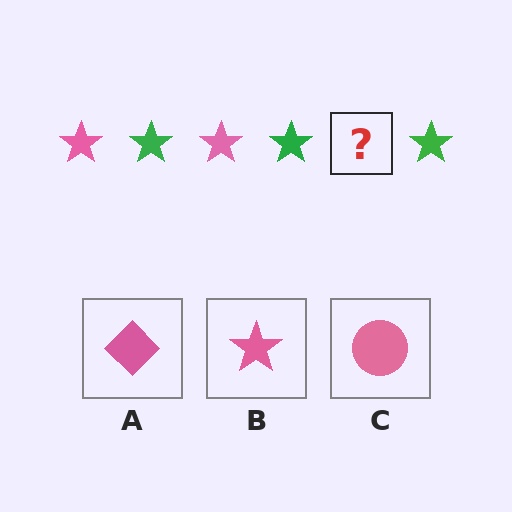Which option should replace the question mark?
Option B.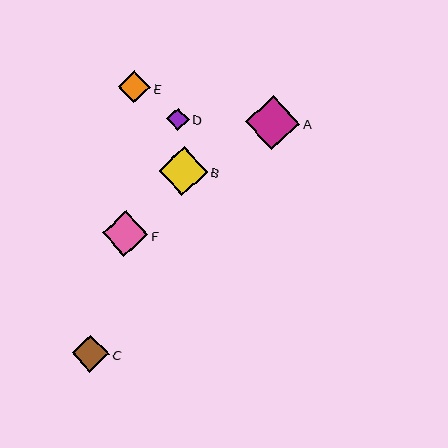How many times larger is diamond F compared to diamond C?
Diamond F is approximately 1.2 times the size of diamond C.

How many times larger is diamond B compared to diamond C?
Diamond B is approximately 1.3 times the size of diamond C.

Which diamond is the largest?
Diamond A is the largest with a size of approximately 54 pixels.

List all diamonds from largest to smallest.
From largest to smallest: A, B, F, C, E, D.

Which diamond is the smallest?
Diamond D is the smallest with a size of approximately 23 pixels.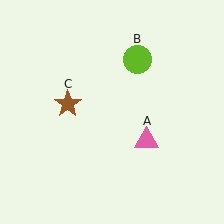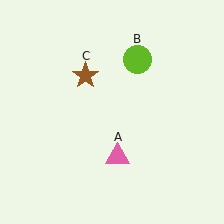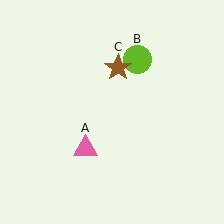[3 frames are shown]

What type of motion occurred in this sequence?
The pink triangle (object A), brown star (object C) rotated clockwise around the center of the scene.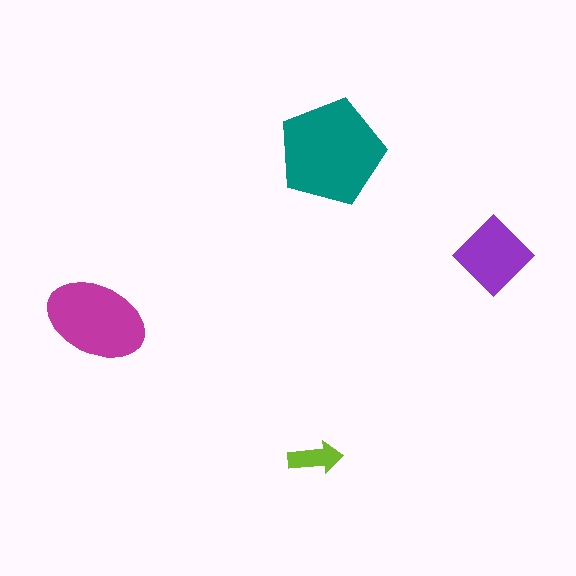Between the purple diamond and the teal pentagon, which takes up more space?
The teal pentagon.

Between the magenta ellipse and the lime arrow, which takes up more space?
The magenta ellipse.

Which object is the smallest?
The lime arrow.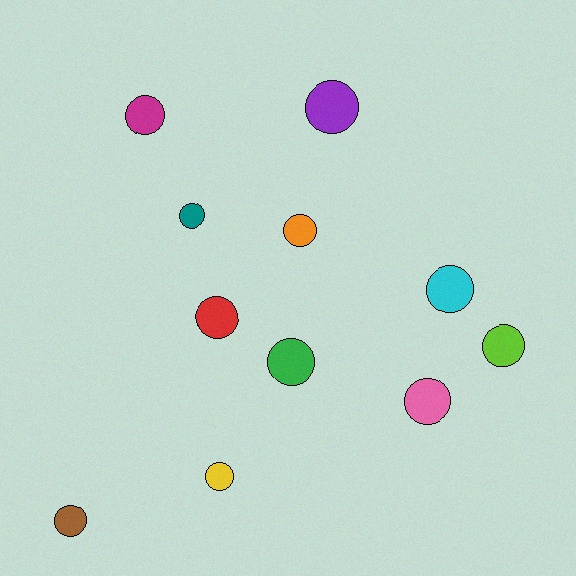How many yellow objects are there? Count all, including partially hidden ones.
There is 1 yellow object.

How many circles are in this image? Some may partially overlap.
There are 11 circles.